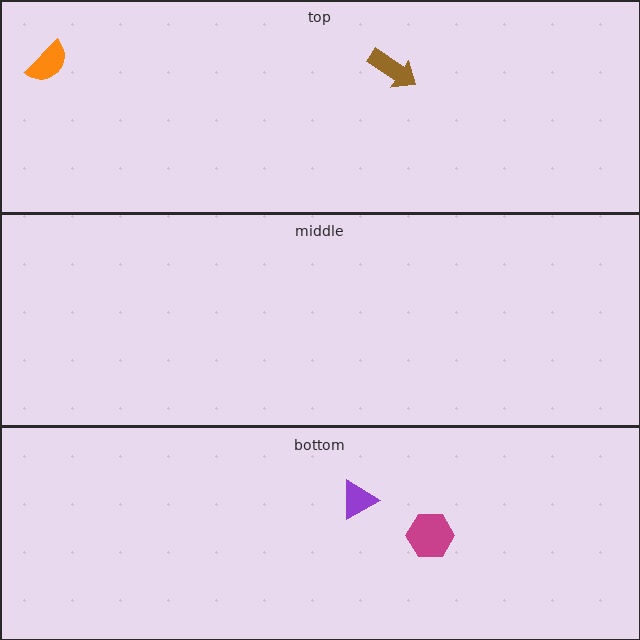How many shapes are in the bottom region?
2.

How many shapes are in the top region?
2.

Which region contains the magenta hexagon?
The bottom region.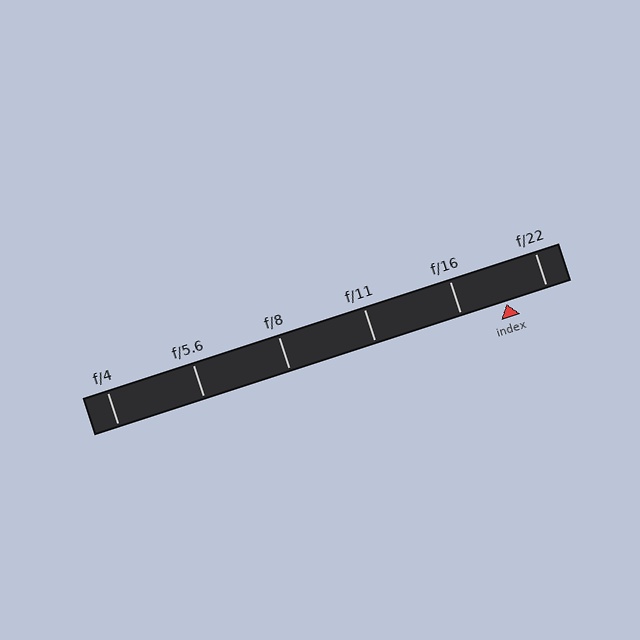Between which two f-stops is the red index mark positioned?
The index mark is between f/16 and f/22.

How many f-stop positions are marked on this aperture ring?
There are 6 f-stop positions marked.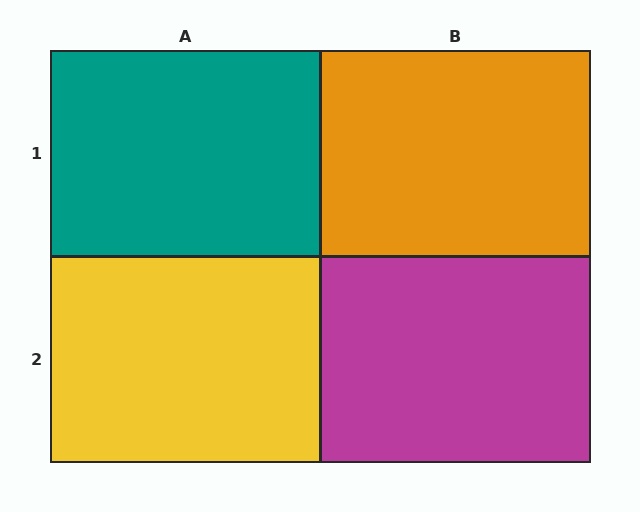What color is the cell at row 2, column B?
Magenta.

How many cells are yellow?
1 cell is yellow.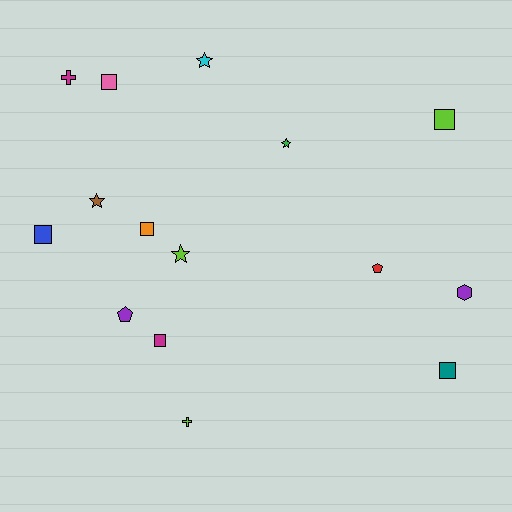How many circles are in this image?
There are no circles.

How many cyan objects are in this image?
There is 1 cyan object.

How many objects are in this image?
There are 15 objects.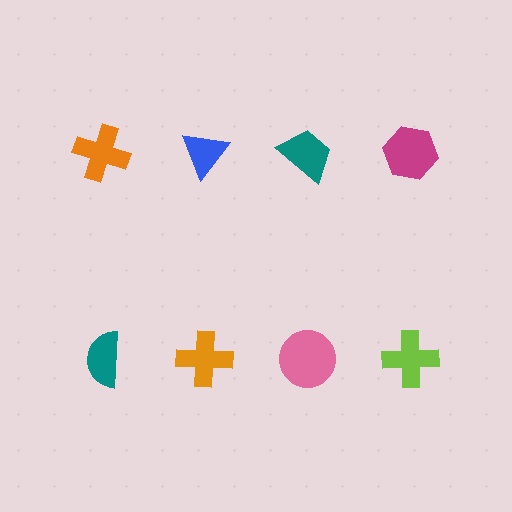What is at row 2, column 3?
A pink circle.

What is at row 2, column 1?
A teal semicircle.